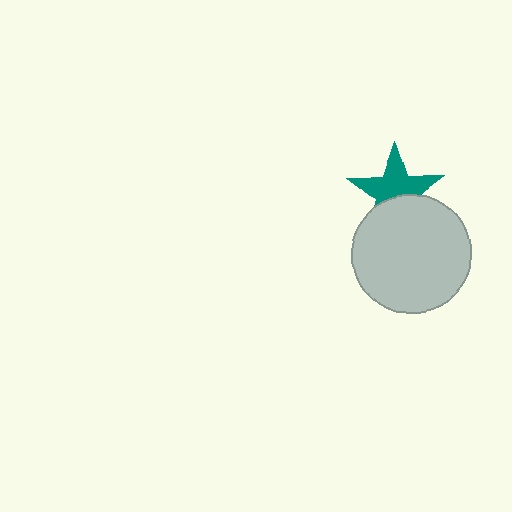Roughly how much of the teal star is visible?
About half of it is visible (roughly 60%).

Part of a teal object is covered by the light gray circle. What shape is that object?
It is a star.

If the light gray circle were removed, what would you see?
You would see the complete teal star.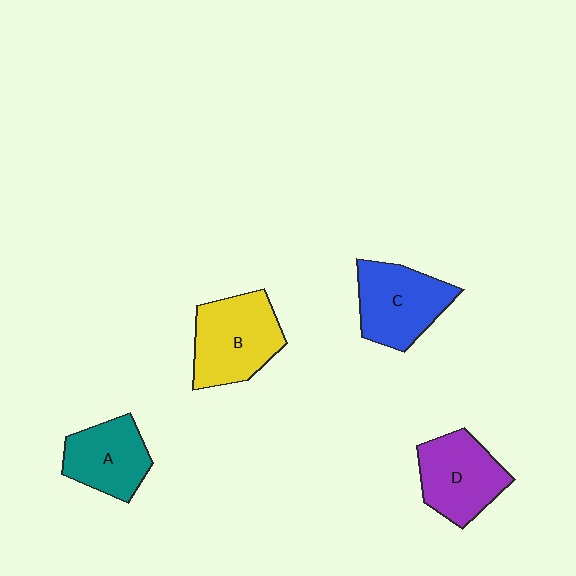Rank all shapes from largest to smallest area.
From largest to smallest: B (yellow), C (blue), D (purple), A (teal).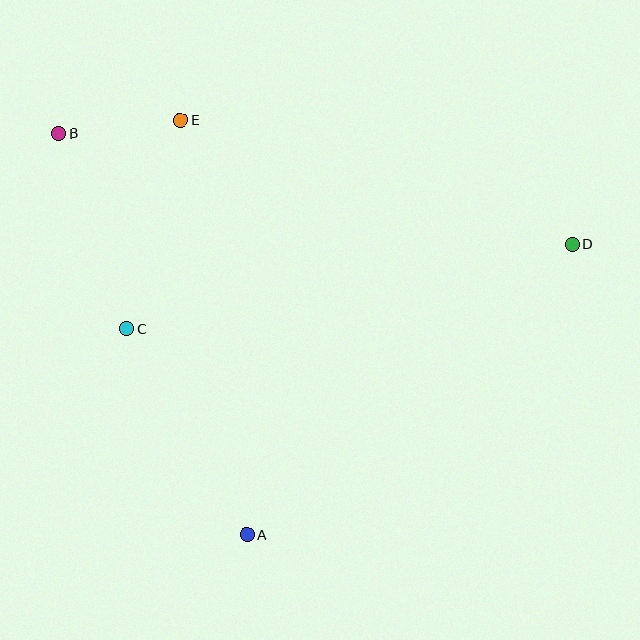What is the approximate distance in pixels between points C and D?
The distance between C and D is approximately 453 pixels.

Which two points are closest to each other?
Points B and E are closest to each other.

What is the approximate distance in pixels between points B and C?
The distance between B and C is approximately 207 pixels.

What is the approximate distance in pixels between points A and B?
The distance between A and B is approximately 443 pixels.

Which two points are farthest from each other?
Points B and D are farthest from each other.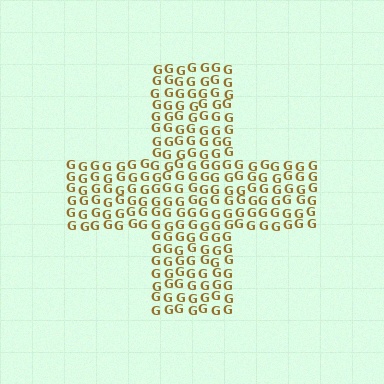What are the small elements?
The small elements are letter G's.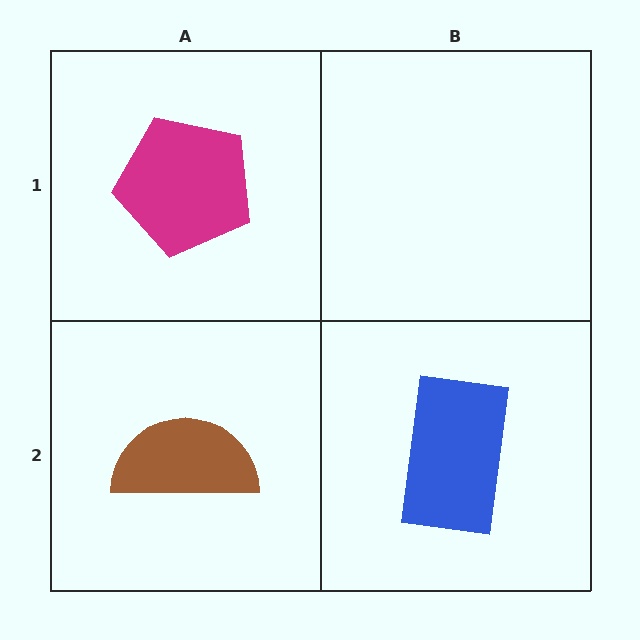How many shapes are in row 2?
2 shapes.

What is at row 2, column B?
A blue rectangle.